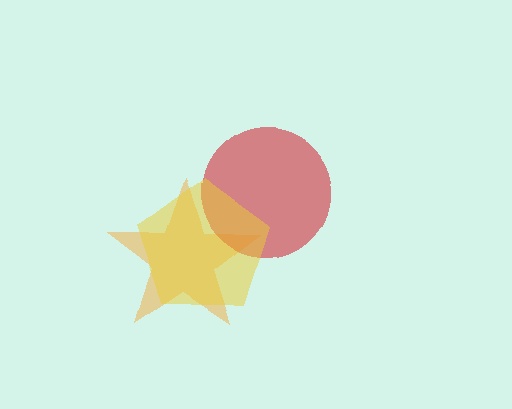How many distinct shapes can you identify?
There are 3 distinct shapes: an orange star, a red circle, a yellow pentagon.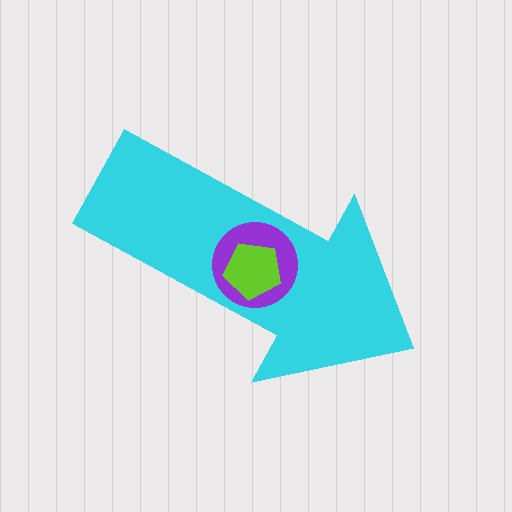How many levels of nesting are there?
3.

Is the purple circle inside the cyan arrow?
Yes.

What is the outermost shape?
The cyan arrow.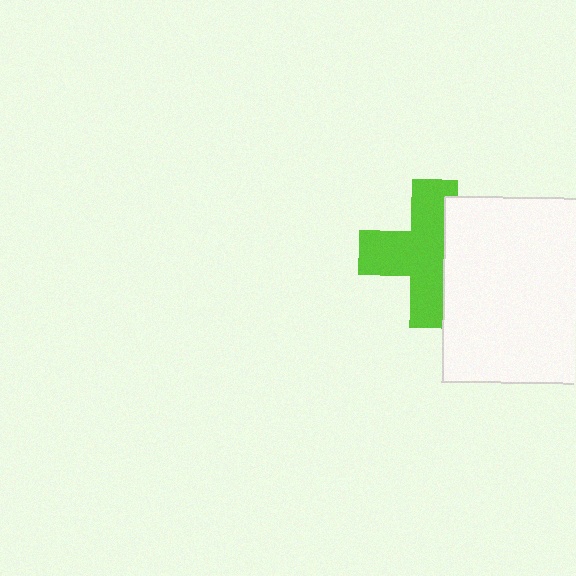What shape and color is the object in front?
The object in front is a white square.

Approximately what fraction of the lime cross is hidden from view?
Roughly 34% of the lime cross is hidden behind the white square.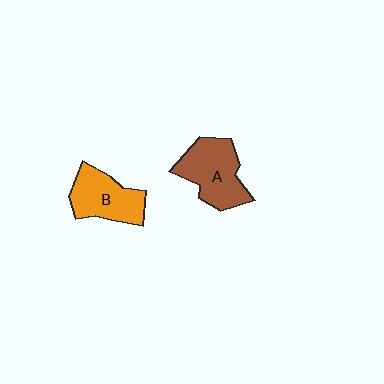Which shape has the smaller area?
Shape B (orange).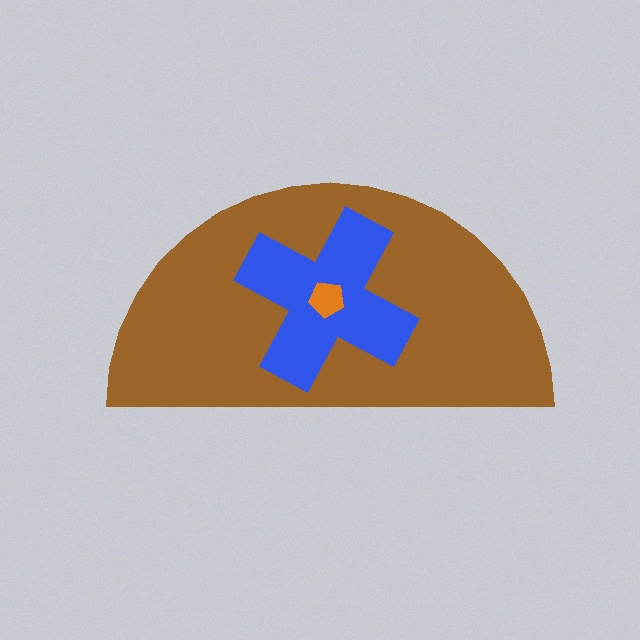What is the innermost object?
The orange pentagon.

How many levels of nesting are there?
3.